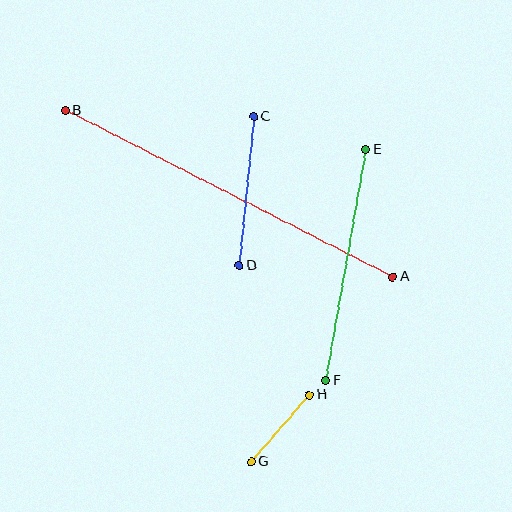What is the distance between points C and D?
The distance is approximately 150 pixels.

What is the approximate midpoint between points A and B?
The midpoint is at approximately (229, 194) pixels.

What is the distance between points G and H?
The distance is approximately 89 pixels.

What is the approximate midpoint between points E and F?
The midpoint is at approximately (346, 265) pixels.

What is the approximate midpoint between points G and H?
The midpoint is at approximately (280, 428) pixels.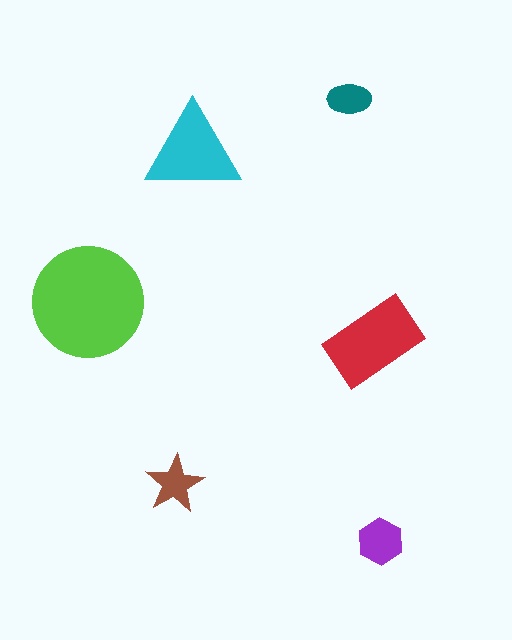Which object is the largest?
The lime circle.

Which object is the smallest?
The teal ellipse.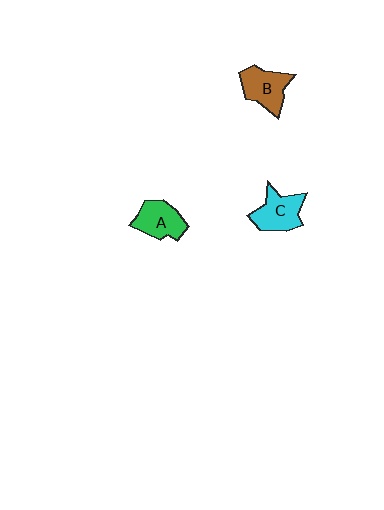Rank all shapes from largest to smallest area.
From largest to smallest: B (brown), C (cyan), A (green).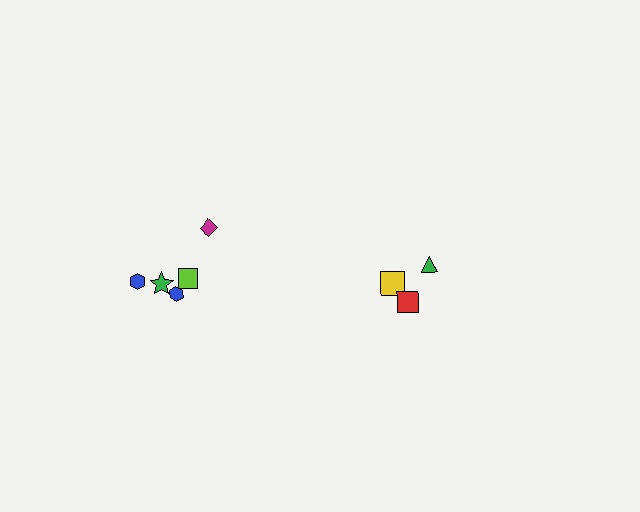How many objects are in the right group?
There are 3 objects.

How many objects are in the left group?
There are 5 objects.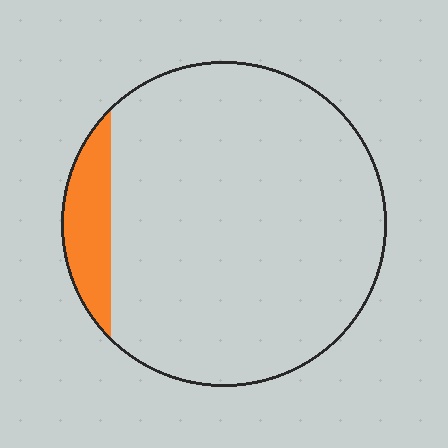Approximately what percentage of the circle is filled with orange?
Approximately 10%.